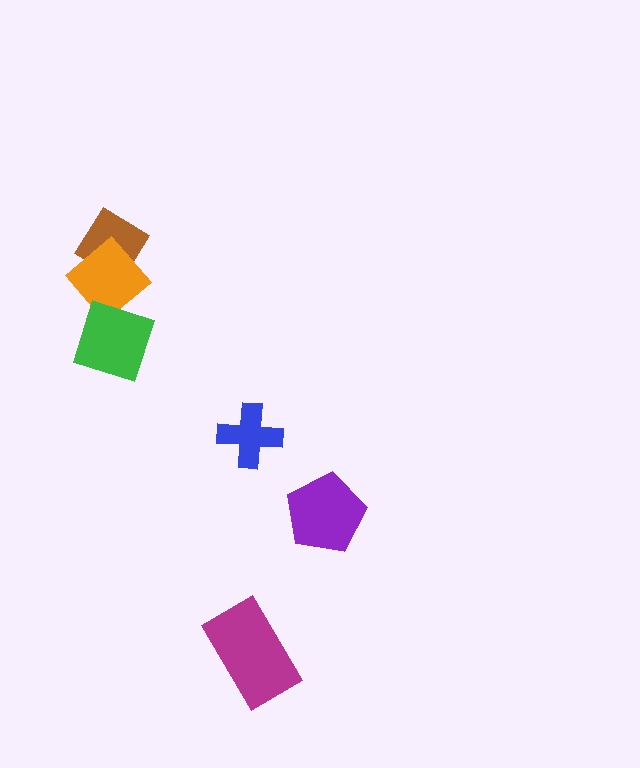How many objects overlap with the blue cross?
0 objects overlap with the blue cross.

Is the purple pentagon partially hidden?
No, no other shape covers it.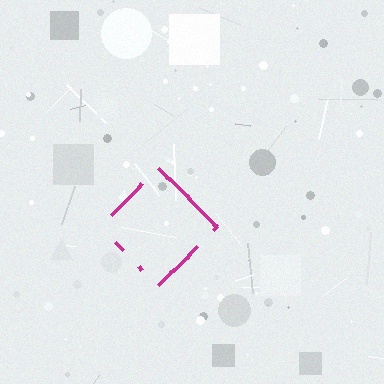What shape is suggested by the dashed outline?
The dashed outline suggests a diamond.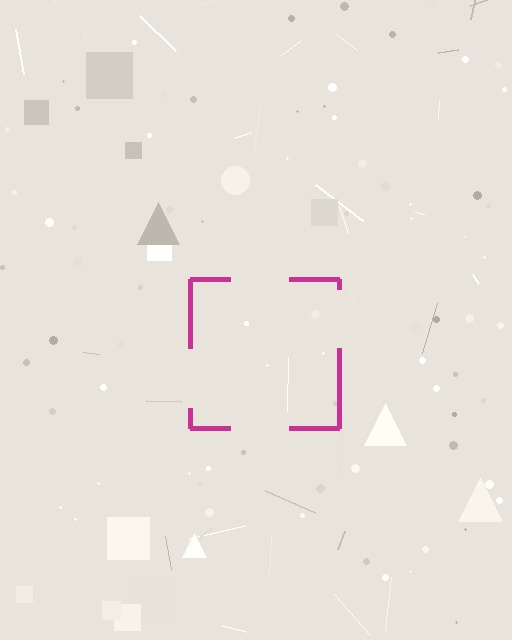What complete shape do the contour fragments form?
The contour fragments form a square.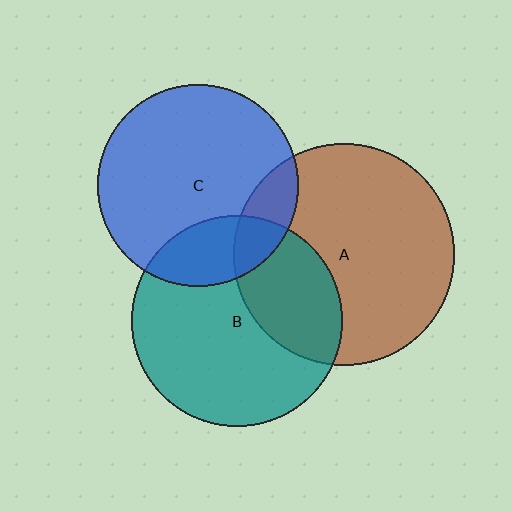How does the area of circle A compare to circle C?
Approximately 1.2 times.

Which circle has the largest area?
Circle A (brown).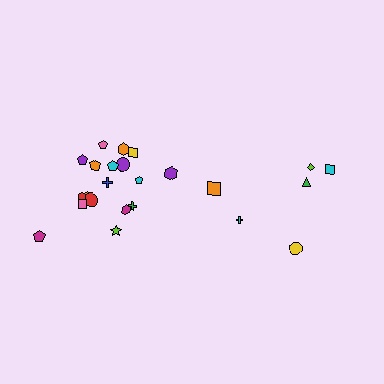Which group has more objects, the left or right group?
The left group.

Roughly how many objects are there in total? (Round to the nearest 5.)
Roughly 25 objects in total.